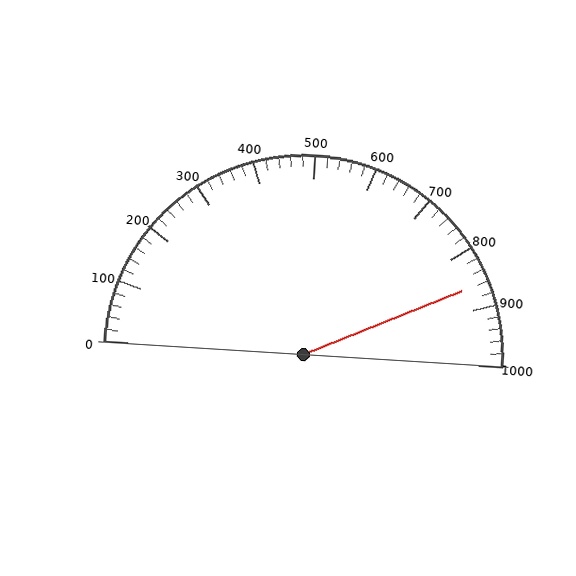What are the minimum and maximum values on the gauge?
The gauge ranges from 0 to 1000.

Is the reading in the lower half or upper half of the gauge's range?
The reading is in the upper half of the range (0 to 1000).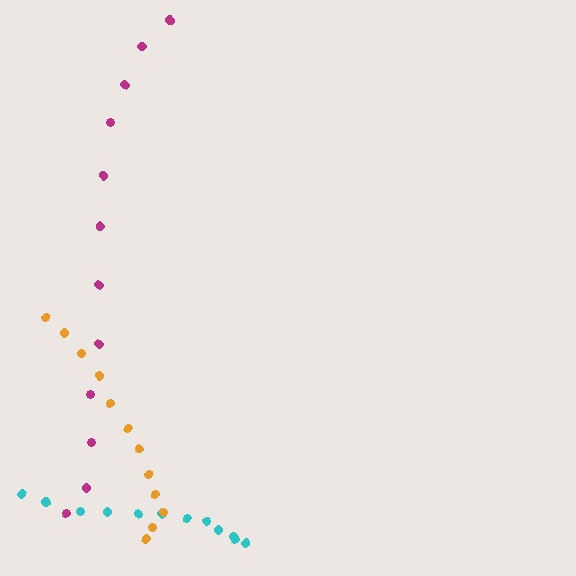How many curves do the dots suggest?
There are 3 distinct paths.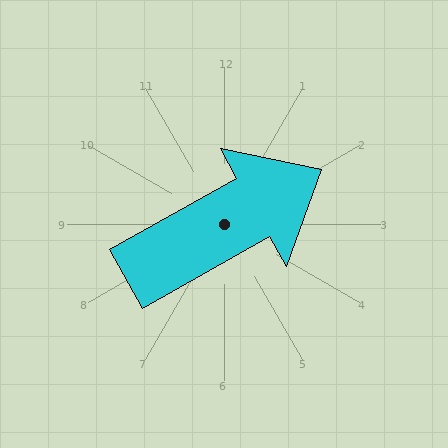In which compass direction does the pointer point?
Northeast.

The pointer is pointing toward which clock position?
Roughly 2 o'clock.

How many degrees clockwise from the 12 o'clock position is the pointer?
Approximately 61 degrees.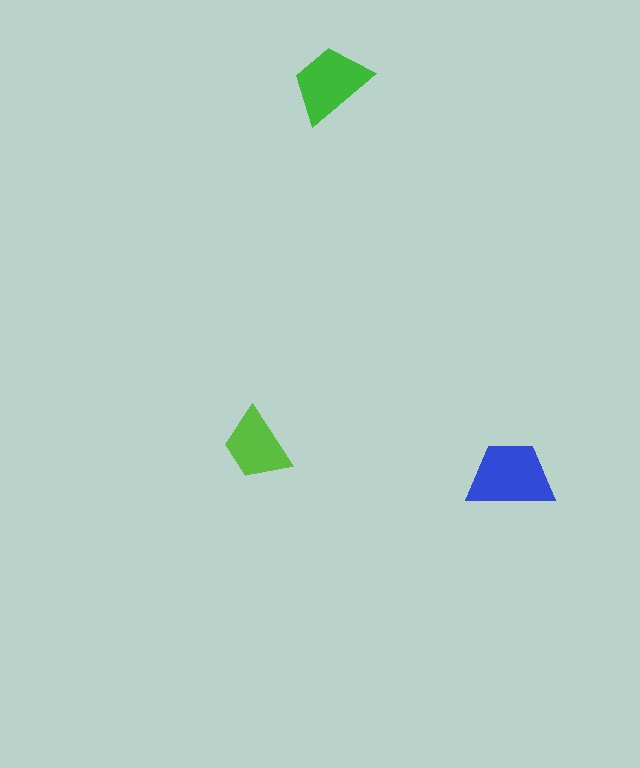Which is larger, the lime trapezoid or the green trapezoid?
The green one.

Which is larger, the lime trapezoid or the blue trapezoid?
The blue one.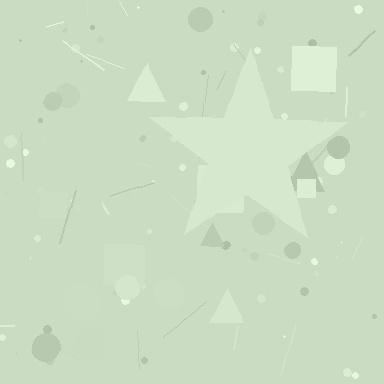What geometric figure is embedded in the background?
A star is embedded in the background.